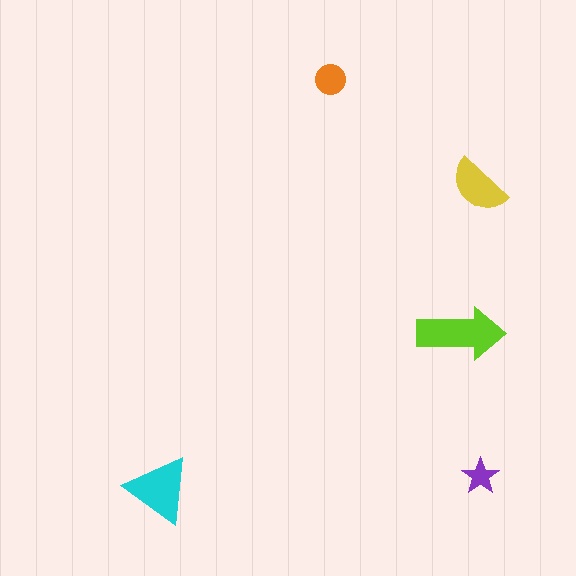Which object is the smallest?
The purple star.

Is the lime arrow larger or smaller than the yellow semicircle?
Larger.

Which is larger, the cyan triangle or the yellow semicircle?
The cyan triangle.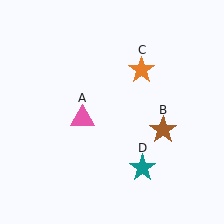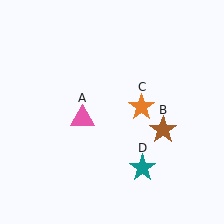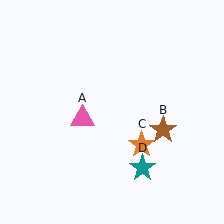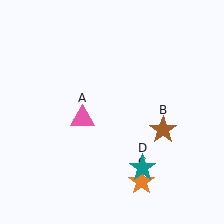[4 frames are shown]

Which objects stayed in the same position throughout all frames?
Pink triangle (object A) and brown star (object B) and teal star (object D) remained stationary.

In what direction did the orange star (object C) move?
The orange star (object C) moved down.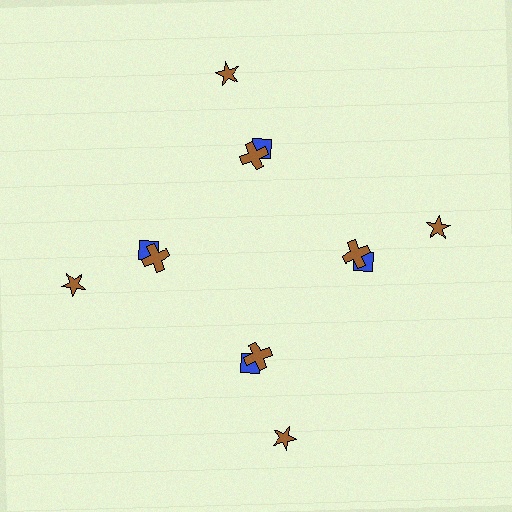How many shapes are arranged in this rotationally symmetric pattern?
There are 12 shapes, arranged in 4 groups of 3.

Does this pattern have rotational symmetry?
Yes, this pattern has 4-fold rotational symmetry. It looks the same after rotating 90 degrees around the center.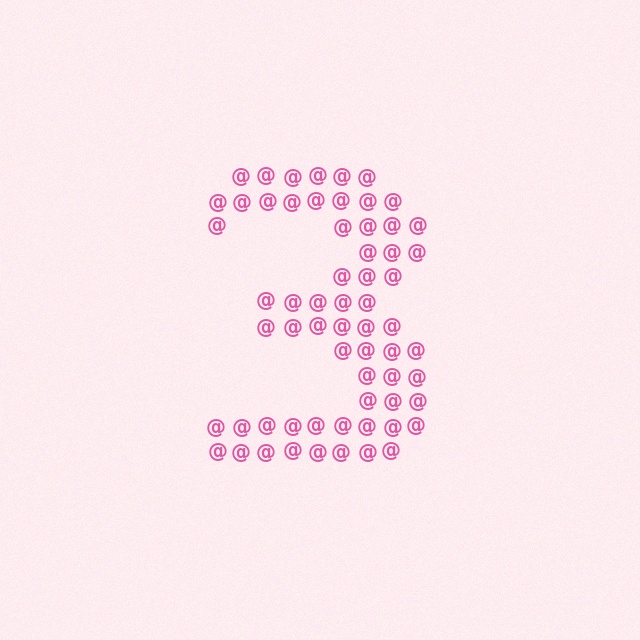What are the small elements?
The small elements are at signs.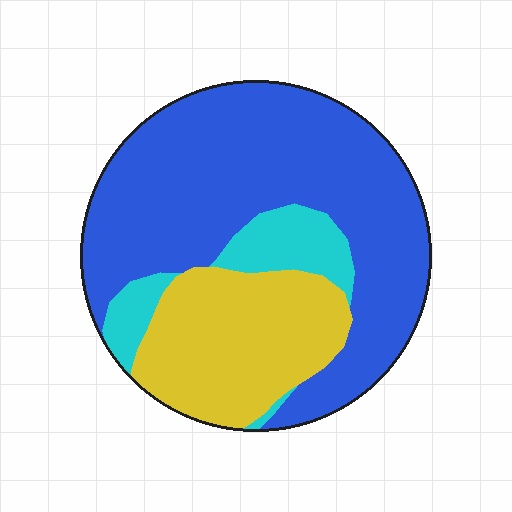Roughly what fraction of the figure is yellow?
Yellow takes up about one quarter (1/4) of the figure.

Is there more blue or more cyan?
Blue.